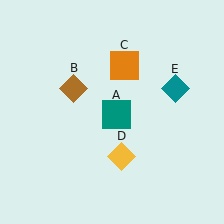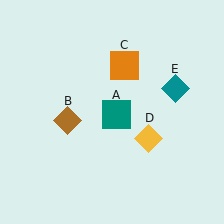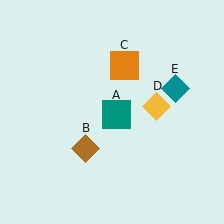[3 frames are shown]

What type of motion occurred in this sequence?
The brown diamond (object B), yellow diamond (object D) rotated counterclockwise around the center of the scene.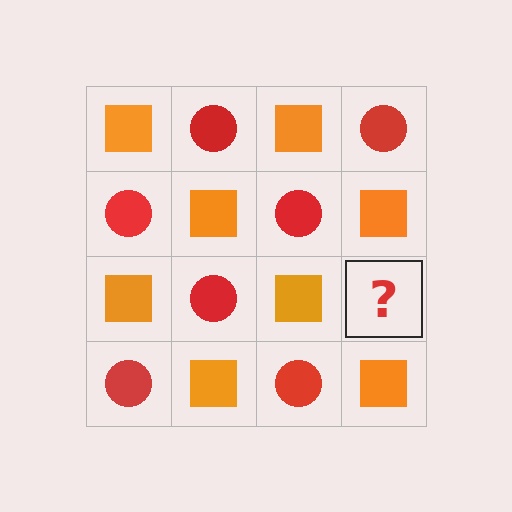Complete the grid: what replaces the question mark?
The question mark should be replaced with a red circle.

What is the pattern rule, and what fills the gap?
The rule is that it alternates orange square and red circle in a checkerboard pattern. The gap should be filled with a red circle.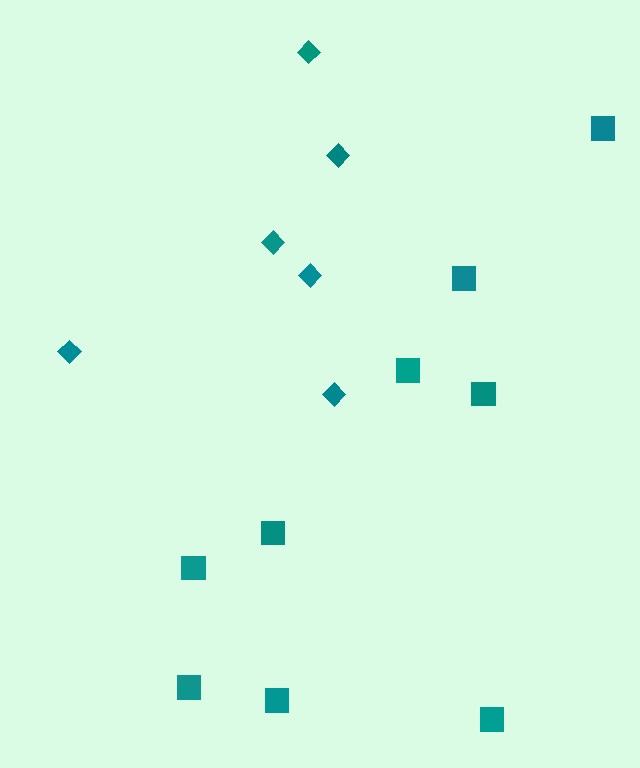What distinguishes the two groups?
There are 2 groups: one group of diamonds (6) and one group of squares (9).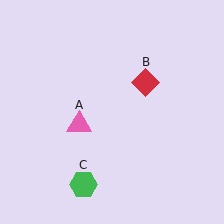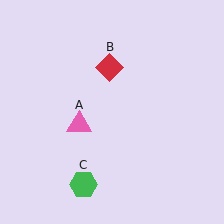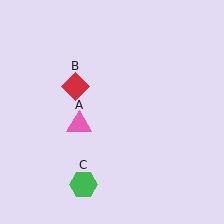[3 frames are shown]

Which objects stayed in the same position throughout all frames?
Pink triangle (object A) and green hexagon (object C) remained stationary.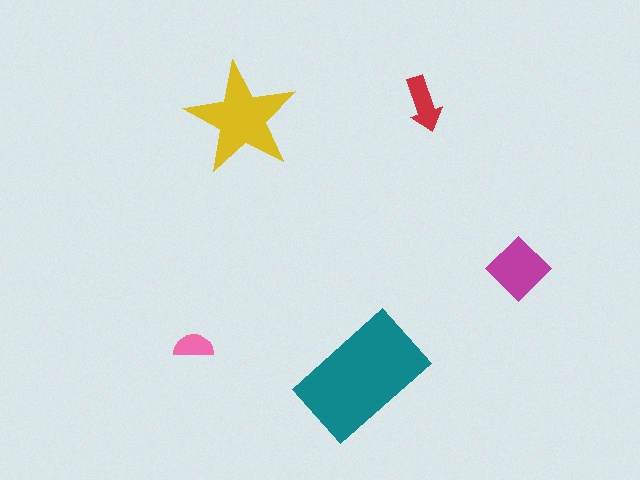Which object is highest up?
The red arrow is topmost.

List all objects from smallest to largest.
The pink semicircle, the red arrow, the magenta diamond, the yellow star, the teal rectangle.